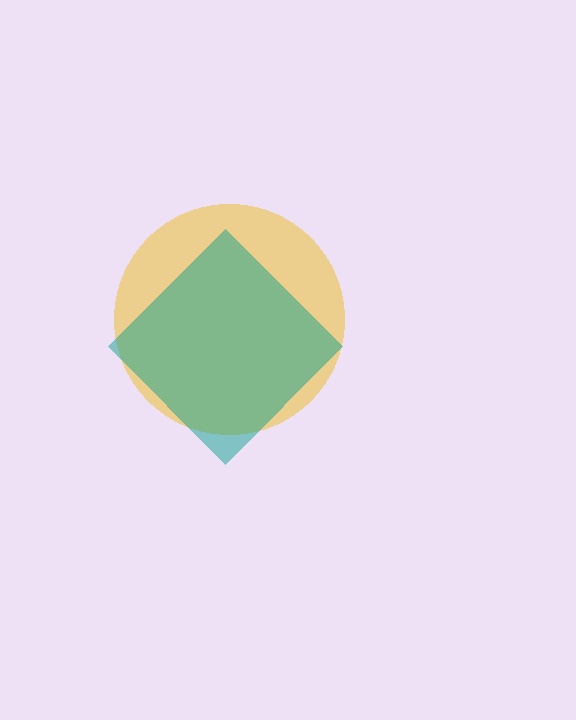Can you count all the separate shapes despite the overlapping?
Yes, there are 2 separate shapes.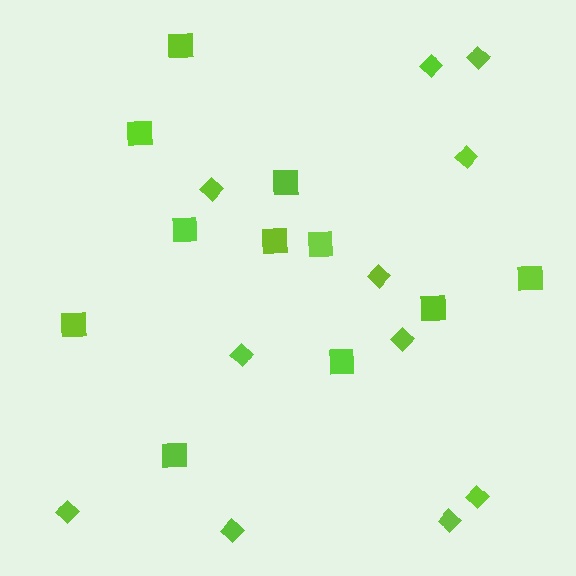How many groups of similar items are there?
There are 2 groups: one group of squares (11) and one group of diamonds (11).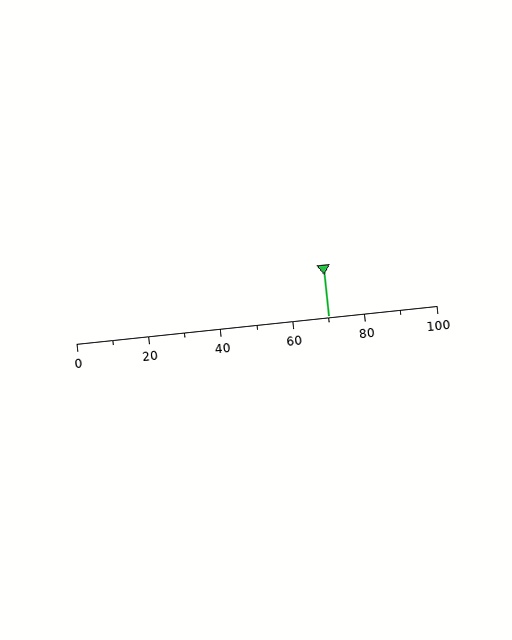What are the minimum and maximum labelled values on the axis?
The axis runs from 0 to 100.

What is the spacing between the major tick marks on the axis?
The major ticks are spaced 20 apart.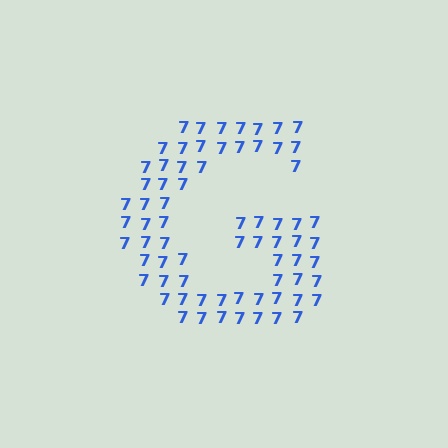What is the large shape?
The large shape is the letter G.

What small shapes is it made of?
It is made of small digit 7's.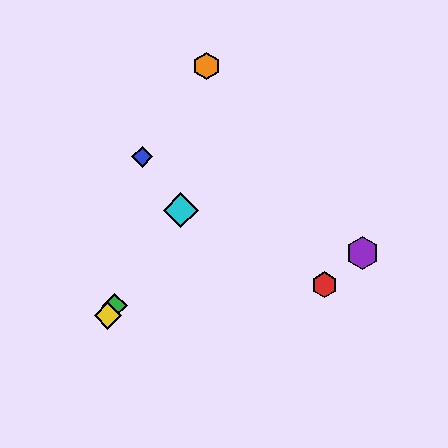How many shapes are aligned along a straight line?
3 shapes (the green diamond, the yellow diamond, the cyan diamond) are aligned along a straight line.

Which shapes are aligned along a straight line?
The green diamond, the yellow diamond, the cyan diamond are aligned along a straight line.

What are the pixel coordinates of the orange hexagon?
The orange hexagon is at (207, 66).